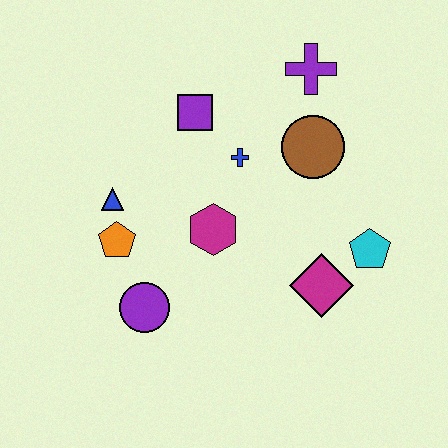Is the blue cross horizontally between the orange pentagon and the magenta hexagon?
No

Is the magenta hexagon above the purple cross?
No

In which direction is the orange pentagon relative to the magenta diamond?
The orange pentagon is to the left of the magenta diamond.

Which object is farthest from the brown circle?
The purple circle is farthest from the brown circle.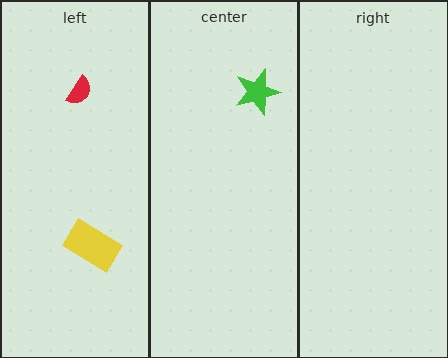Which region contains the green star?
The center region.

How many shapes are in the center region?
1.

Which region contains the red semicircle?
The left region.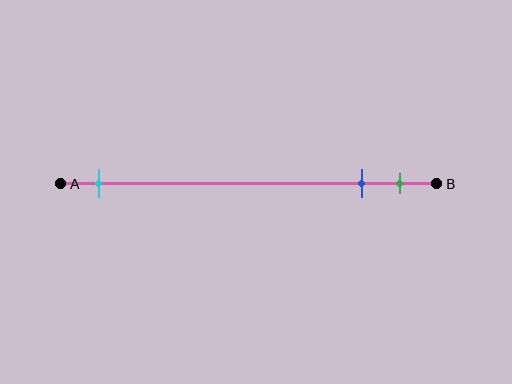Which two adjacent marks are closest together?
The blue and green marks are the closest adjacent pair.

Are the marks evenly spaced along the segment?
No, the marks are not evenly spaced.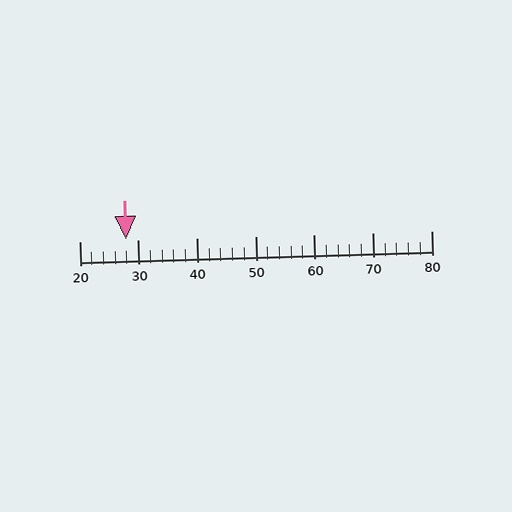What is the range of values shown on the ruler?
The ruler shows values from 20 to 80.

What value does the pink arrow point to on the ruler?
The pink arrow points to approximately 28.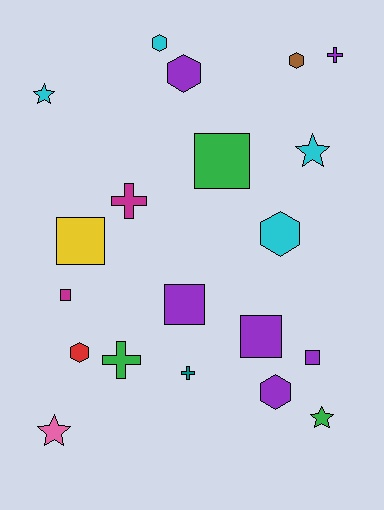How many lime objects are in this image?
There are no lime objects.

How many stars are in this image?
There are 4 stars.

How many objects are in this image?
There are 20 objects.